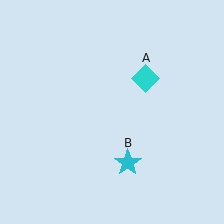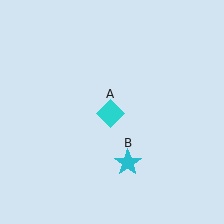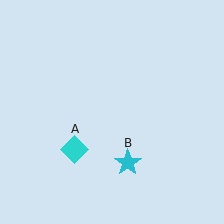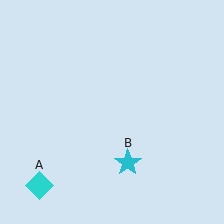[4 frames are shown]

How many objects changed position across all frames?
1 object changed position: cyan diamond (object A).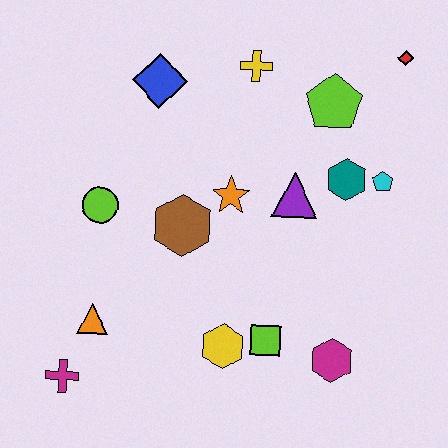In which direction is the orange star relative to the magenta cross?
The orange star is above the magenta cross.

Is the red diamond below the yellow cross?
No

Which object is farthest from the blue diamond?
The magenta hexagon is farthest from the blue diamond.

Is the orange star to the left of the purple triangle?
Yes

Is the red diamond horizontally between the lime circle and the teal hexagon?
No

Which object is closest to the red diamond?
The lime pentagon is closest to the red diamond.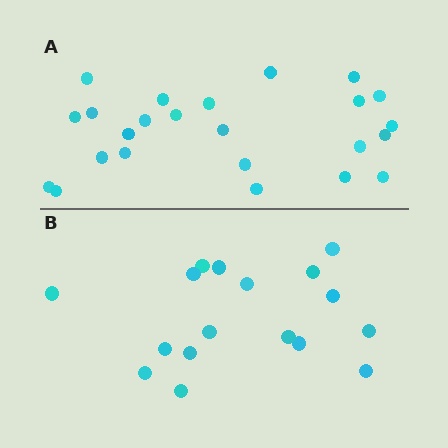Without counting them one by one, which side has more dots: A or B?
Region A (the top region) has more dots.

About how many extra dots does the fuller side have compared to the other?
Region A has roughly 8 or so more dots than region B.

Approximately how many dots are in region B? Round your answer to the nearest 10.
About 20 dots. (The exact count is 17, which rounds to 20.)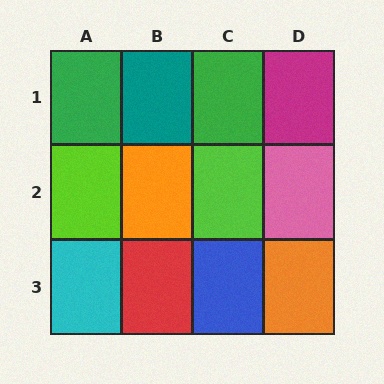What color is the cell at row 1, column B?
Teal.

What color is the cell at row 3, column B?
Red.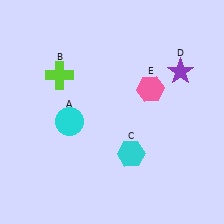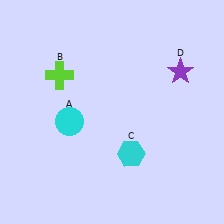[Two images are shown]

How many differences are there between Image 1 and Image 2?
There is 1 difference between the two images.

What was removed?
The pink hexagon (E) was removed in Image 2.